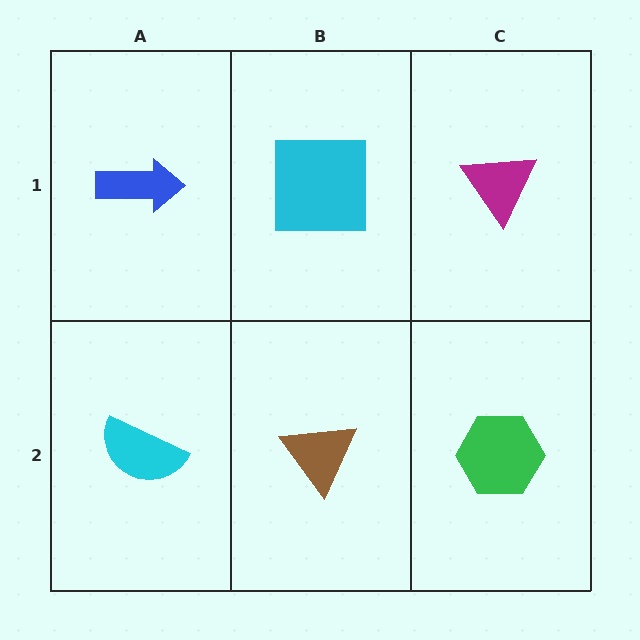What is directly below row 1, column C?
A green hexagon.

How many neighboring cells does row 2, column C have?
2.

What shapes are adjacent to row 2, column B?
A cyan square (row 1, column B), a cyan semicircle (row 2, column A), a green hexagon (row 2, column C).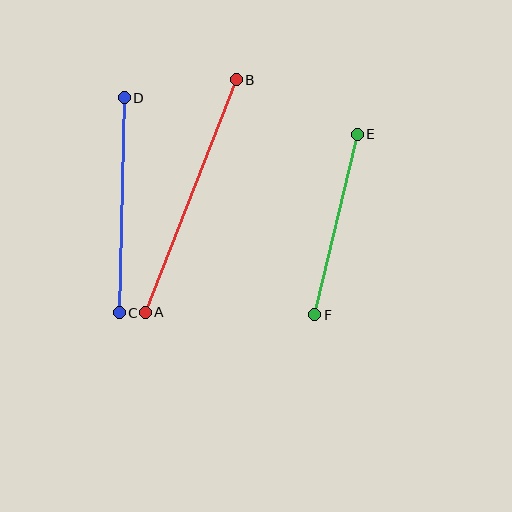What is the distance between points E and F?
The distance is approximately 185 pixels.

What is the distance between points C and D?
The distance is approximately 215 pixels.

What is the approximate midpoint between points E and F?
The midpoint is at approximately (336, 224) pixels.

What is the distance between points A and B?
The distance is approximately 250 pixels.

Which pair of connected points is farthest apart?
Points A and B are farthest apart.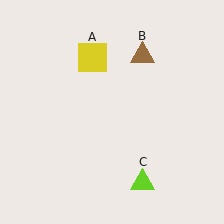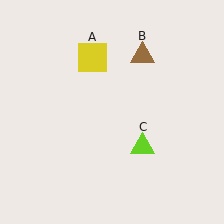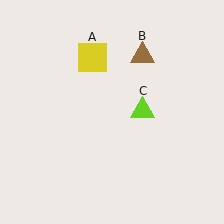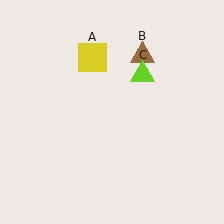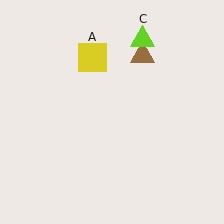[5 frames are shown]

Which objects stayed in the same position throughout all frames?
Yellow square (object A) and brown triangle (object B) remained stationary.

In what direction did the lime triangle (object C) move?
The lime triangle (object C) moved up.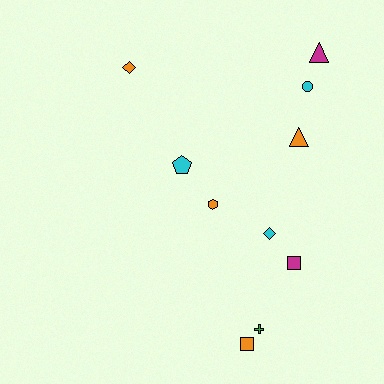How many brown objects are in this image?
There are no brown objects.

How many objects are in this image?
There are 10 objects.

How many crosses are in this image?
There is 1 cross.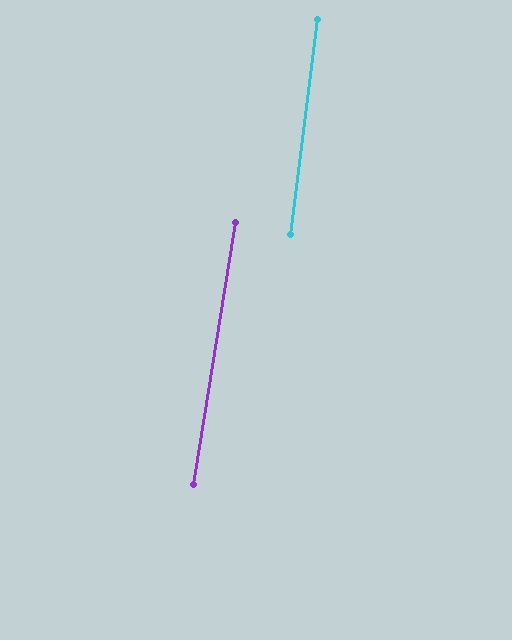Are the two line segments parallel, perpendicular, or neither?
Parallel — their directions differ by only 1.8°.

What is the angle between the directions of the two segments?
Approximately 2 degrees.